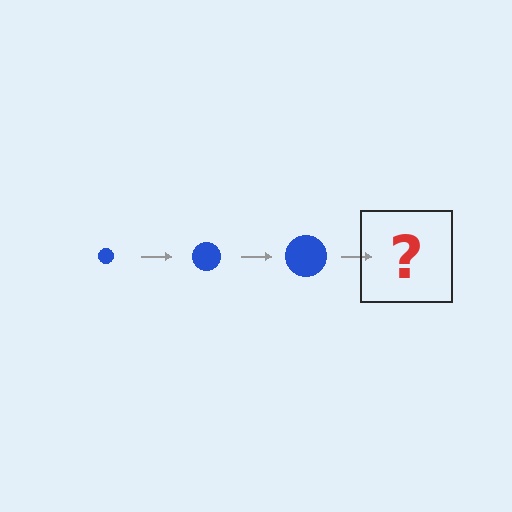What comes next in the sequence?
The next element should be a blue circle, larger than the previous one.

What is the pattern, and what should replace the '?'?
The pattern is that the circle gets progressively larger each step. The '?' should be a blue circle, larger than the previous one.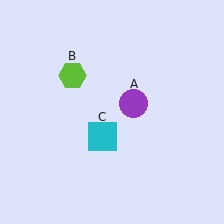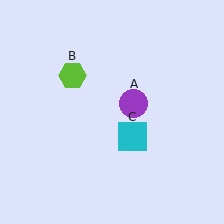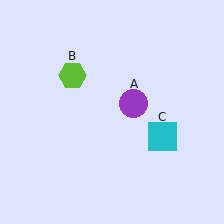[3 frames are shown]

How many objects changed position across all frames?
1 object changed position: cyan square (object C).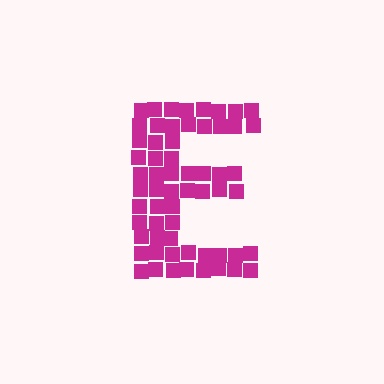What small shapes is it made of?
It is made of small squares.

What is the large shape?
The large shape is the letter E.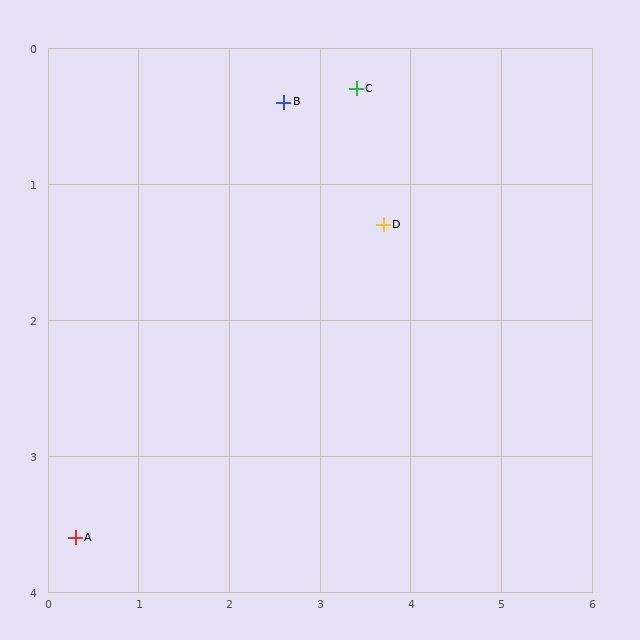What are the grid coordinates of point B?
Point B is at approximately (2.6, 0.4).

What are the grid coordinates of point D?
Point D is at approximately (3.7, 1.3).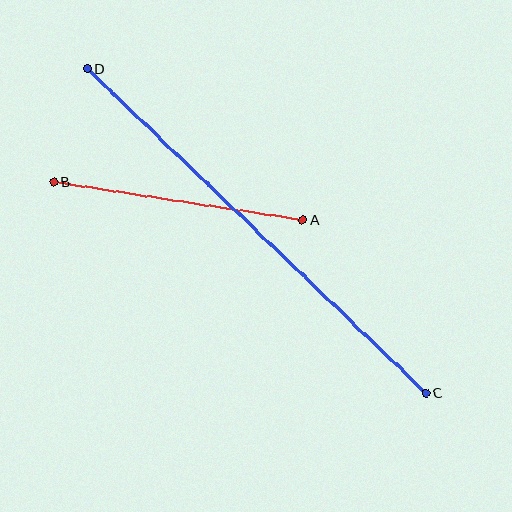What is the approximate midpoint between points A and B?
The midpoint is at approximately (178, 201) pixels.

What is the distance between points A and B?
The distance is approximately 252 pixels.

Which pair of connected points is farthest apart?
Points C and D are farthest apart.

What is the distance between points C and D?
The distance is approximately 469 pixels.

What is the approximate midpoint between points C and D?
The midpoint is at approximately (256, 231) pixels.